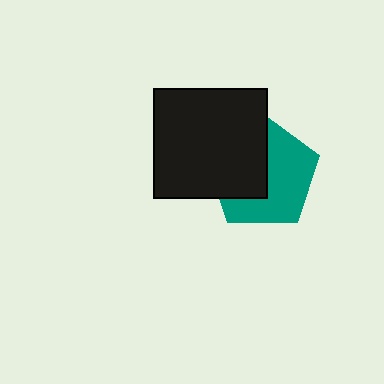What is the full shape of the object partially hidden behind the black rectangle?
The partially hidden object is a teal pentagon.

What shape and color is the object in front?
The object in front is a black rectangle.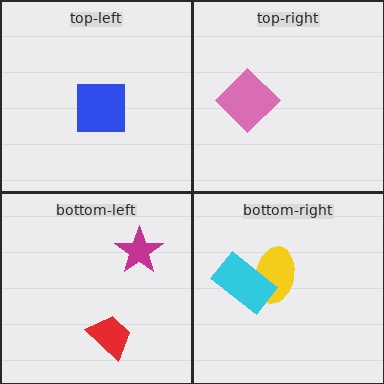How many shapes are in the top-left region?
1.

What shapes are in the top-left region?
The blue square.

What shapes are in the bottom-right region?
The yellow ellipse, the cyan rectangle.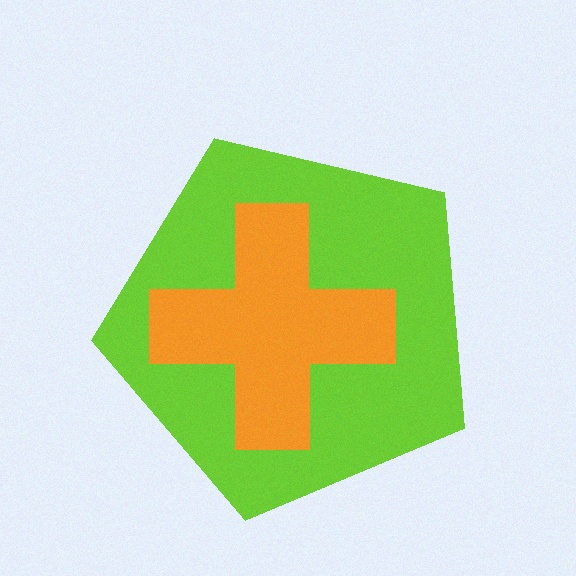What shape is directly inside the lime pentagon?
The orange cross.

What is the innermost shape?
The orange cross.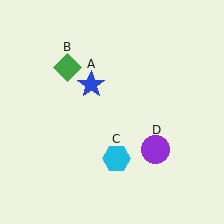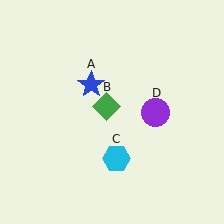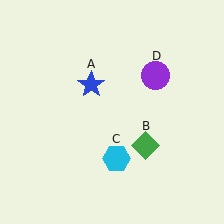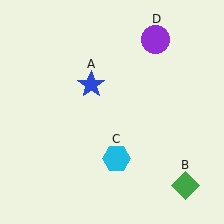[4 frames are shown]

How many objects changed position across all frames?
2 objects changed position: green diamond (object B), purple circle (object D).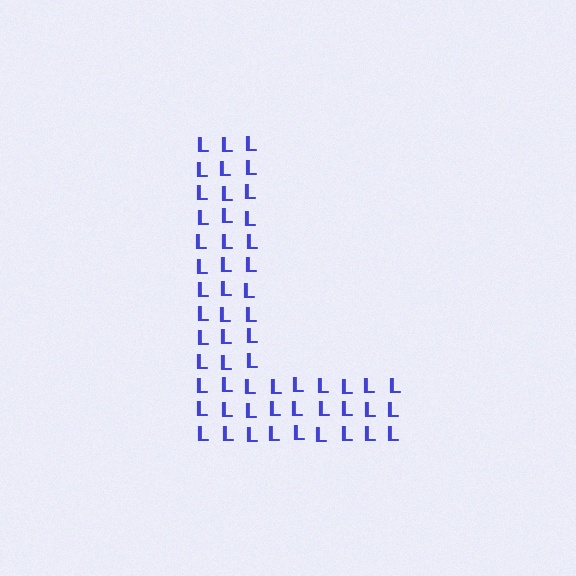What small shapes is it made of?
It is made of small letter L's.